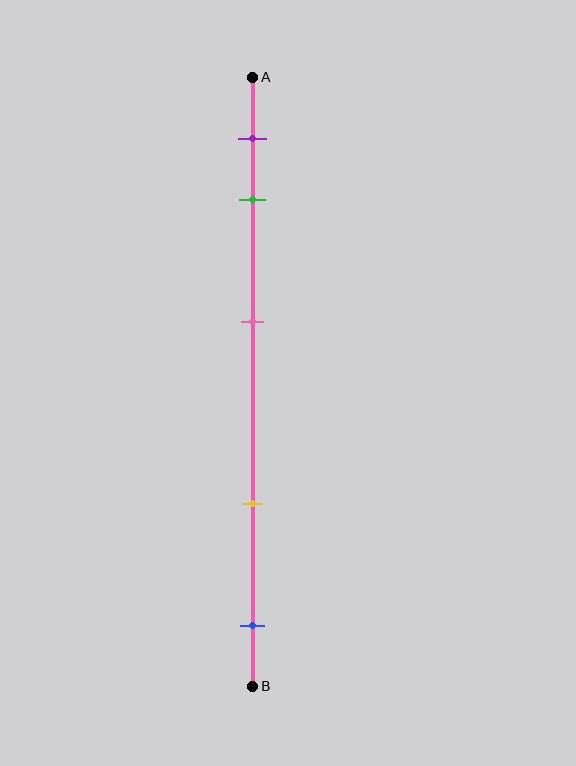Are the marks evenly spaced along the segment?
No, the marks are not evenly spaced.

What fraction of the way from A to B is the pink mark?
The pink mark is approximately 40% (0.4) of the way from A to B.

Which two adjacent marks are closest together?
The purple and green marks are the closest adjacent pair.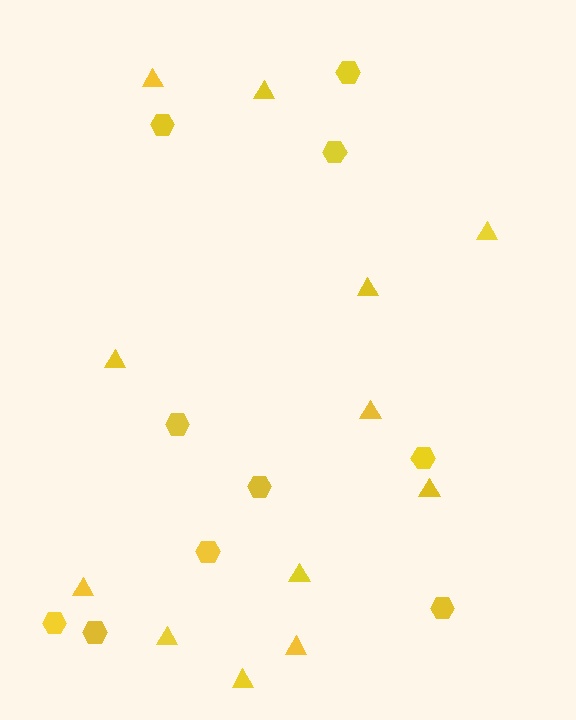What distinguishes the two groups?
There are 2 groups: one group of hexagons (10) and one group of triangles (12).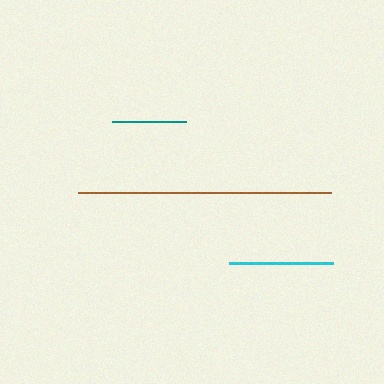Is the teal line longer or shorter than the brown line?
The brown line is longer than the teal line.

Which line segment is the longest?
The brown line is the longest at approximately 253 pixels.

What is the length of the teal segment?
The teal segment is approximately 74 pixels long.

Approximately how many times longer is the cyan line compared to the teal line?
The cyan line is approximately 1.4 times the length of the teal line.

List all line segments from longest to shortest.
From longest to shortest: brown, cyan, teal.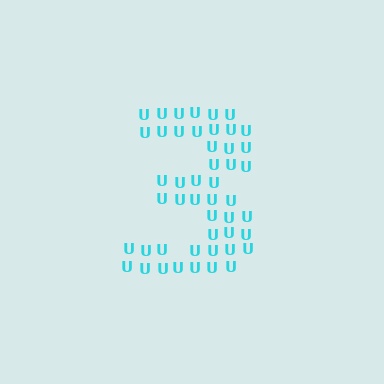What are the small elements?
The small elements are letter U's.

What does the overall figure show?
The overall figure shows the digit 3.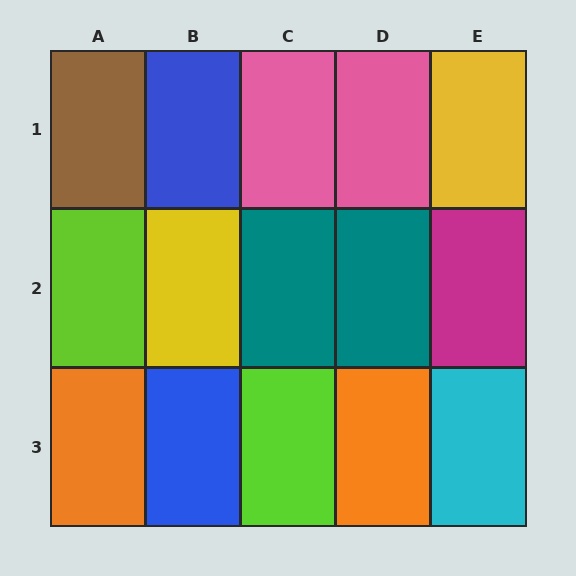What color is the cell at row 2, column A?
Lime.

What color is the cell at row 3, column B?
Blue.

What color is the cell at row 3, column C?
Lime.